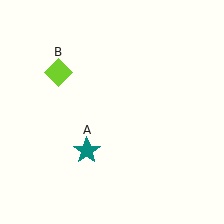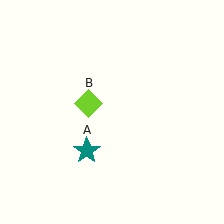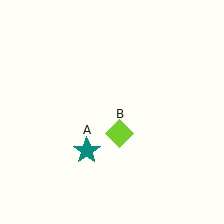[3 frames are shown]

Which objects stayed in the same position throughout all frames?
Teal star (object A) remained stationary.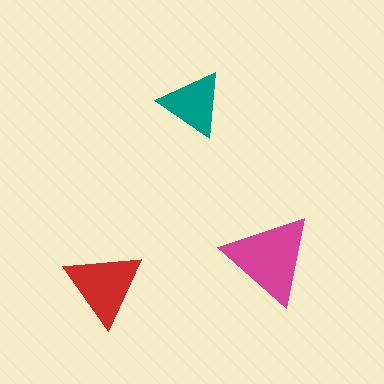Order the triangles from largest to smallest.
the magenta one, the red one, the teal one.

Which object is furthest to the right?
The magenta triangle is rightmost.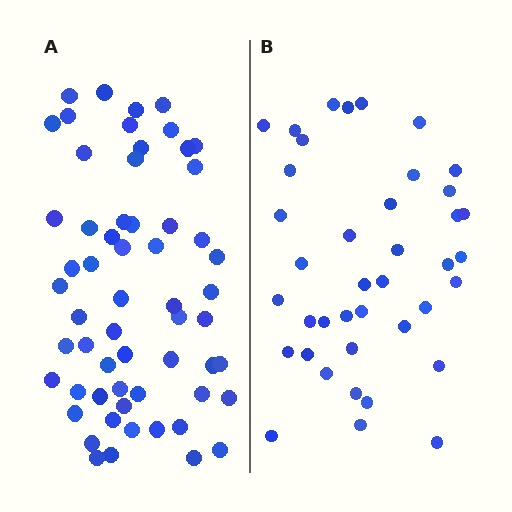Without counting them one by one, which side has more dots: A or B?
Region A (the left region) has more dots.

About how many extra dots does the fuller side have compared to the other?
Region A has approximately 20 more dots than region B.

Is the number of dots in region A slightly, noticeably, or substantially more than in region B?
Region A has substantially more. The ratio is roughly 1.5 to 1.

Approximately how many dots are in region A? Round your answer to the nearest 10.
About 60 dots. (The exact count is 59, which rounds to 60.)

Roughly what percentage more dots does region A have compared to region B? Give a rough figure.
About 50% more.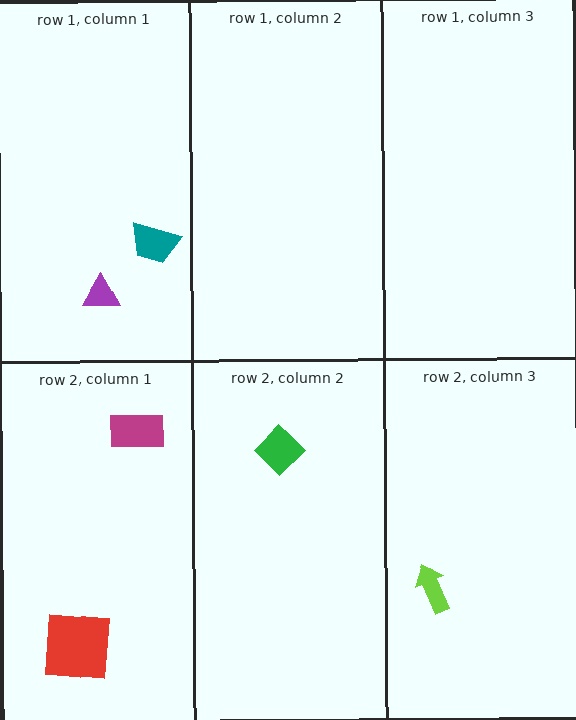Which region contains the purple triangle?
The row 1, column 1 region.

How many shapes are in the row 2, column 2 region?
1.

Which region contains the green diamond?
The row 2, column 2 region.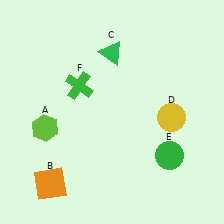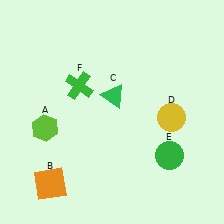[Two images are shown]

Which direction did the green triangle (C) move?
The green triangle (C) moved down.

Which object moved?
The green triangle (C) moved down.